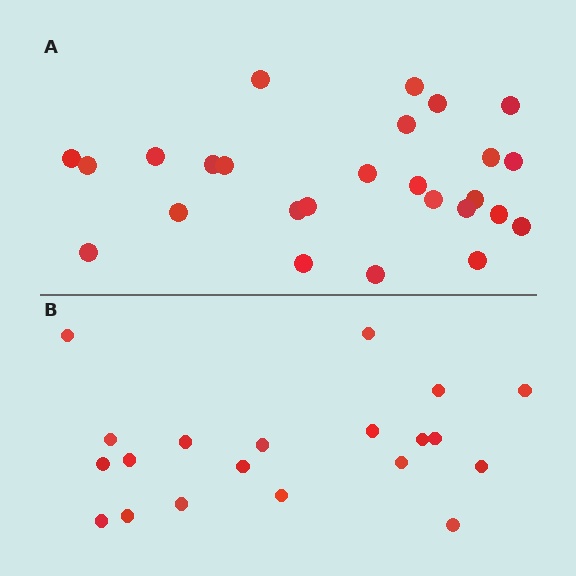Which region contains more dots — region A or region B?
Region A (the top region) has more dots.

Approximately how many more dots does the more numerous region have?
Region A has about 6 more dots than region B.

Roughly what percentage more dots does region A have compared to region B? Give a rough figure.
About 30% more.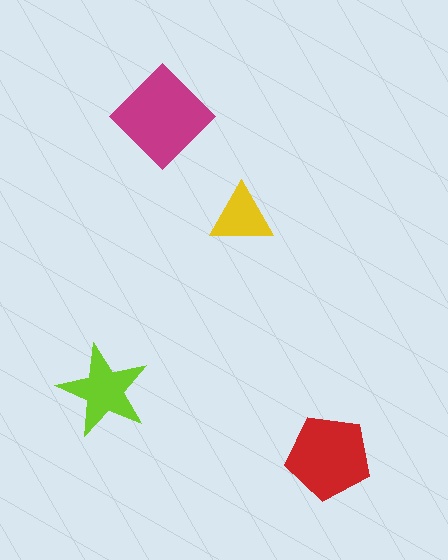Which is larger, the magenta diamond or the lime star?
The magenta diamond.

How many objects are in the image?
There are 4 objects in the image.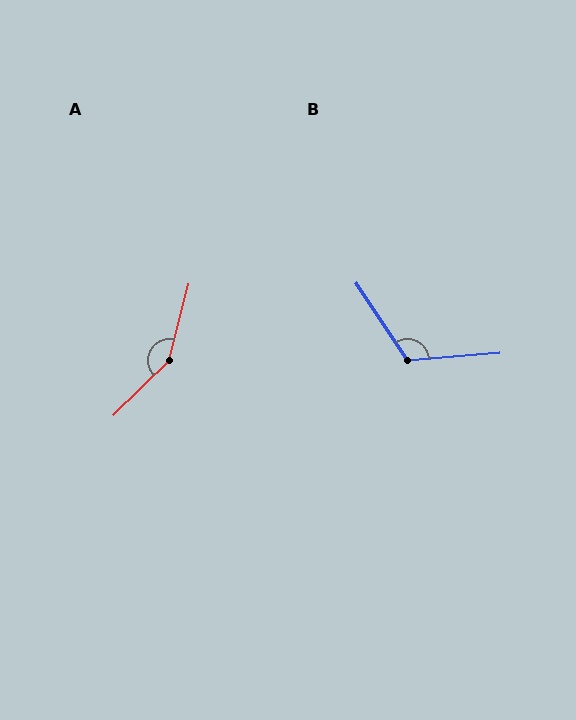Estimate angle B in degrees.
Approximately 119 degrees.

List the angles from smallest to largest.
B (119°), A (149°).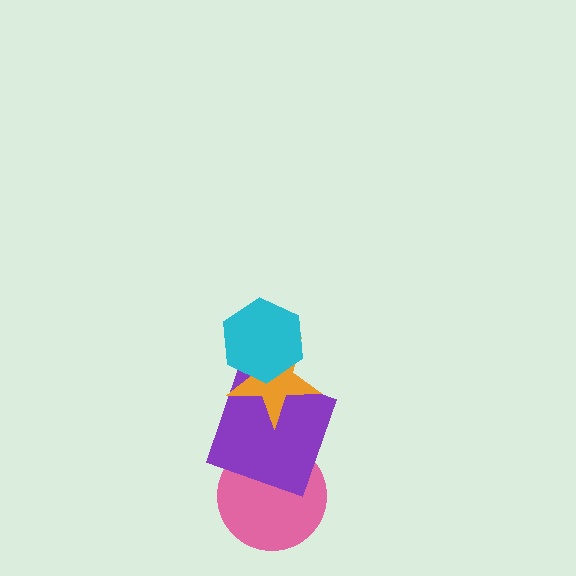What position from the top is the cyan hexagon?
The cyan hexagon is 1st from the top.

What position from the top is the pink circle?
The pink circle is 4th from the top.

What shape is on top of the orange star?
The cyan hexagon is on top of the orange star.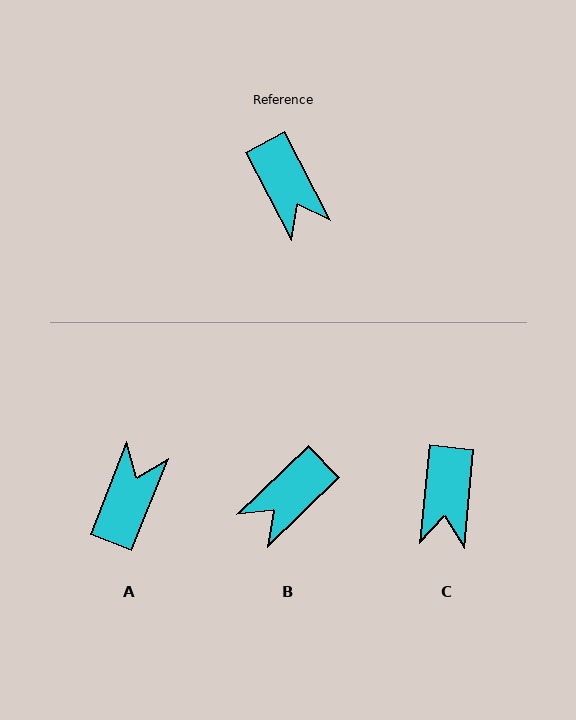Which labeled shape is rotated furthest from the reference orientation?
A, about 131 degrees away.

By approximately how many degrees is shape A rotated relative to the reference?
Approximately 131 degrees counter-clockwise.